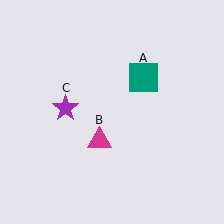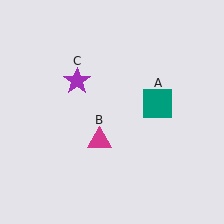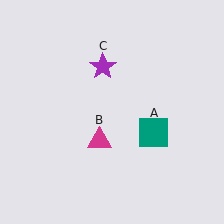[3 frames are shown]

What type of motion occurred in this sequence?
The teal square (object A), purple star (object C) rotated clockwise around the center of the scene.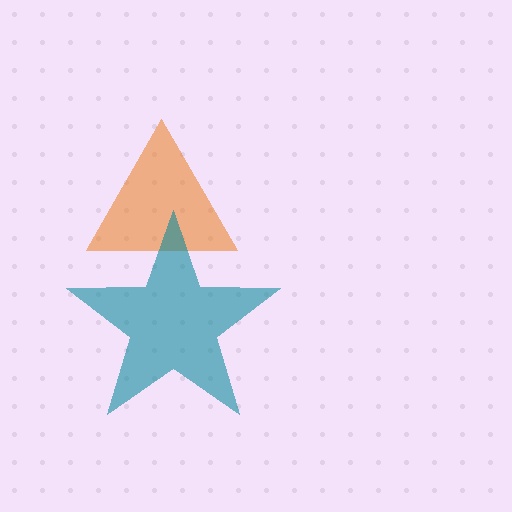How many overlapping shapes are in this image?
There are 2 overlapping shapes in the image.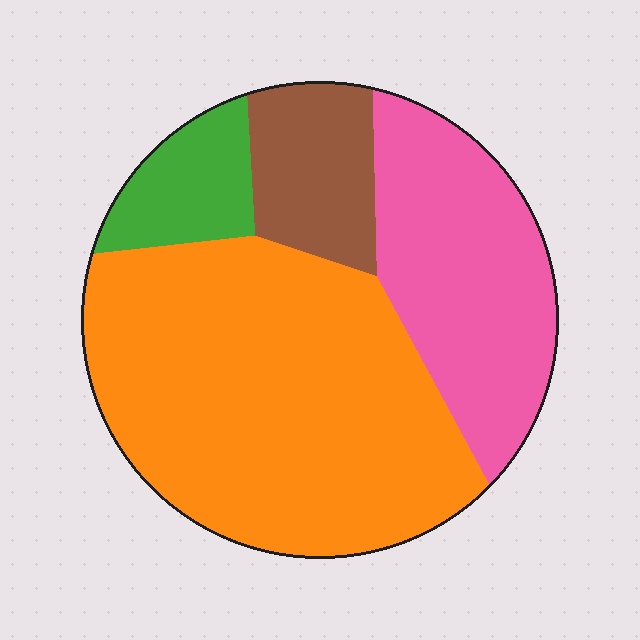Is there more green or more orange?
Orange.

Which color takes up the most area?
Orange, at roughly 55%.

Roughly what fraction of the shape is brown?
Brown covers 12% of the shape.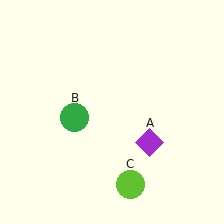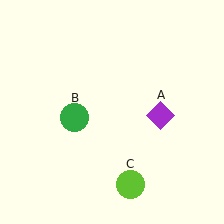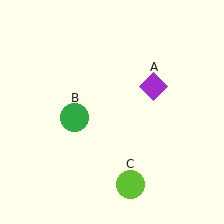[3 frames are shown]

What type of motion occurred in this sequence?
The purple diamond (object A) rotated counterclockwise around the center of the scene.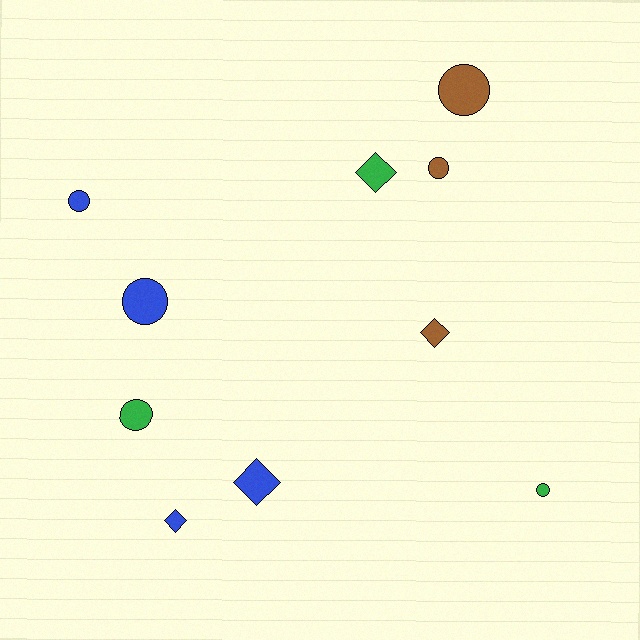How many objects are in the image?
There are 10 objects.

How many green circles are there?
There are 2 green circles.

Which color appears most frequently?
Blue, with 4 objects.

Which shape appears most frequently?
Circle, with 6 objects.